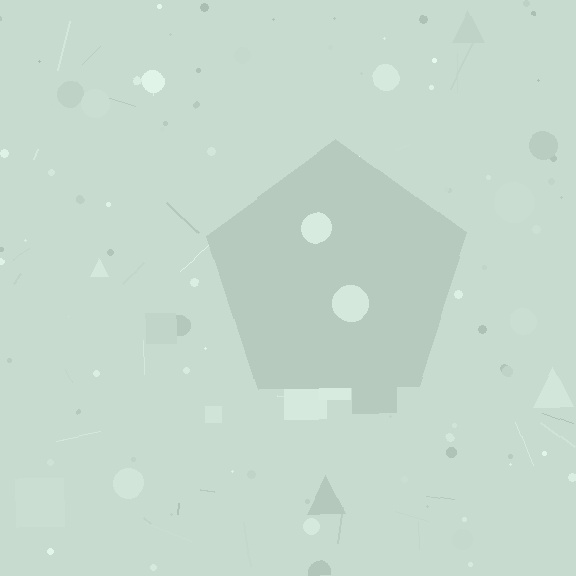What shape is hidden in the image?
A pentagon is hidden in the image.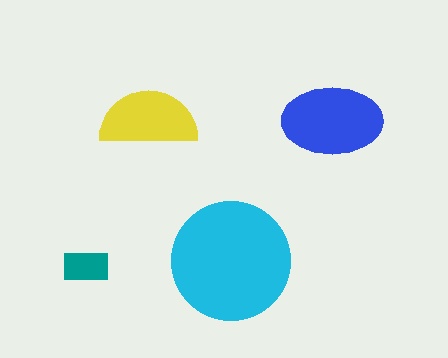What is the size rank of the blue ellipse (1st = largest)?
2nd.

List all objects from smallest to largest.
The teal rectangle, the yellow semicircle, the blue ellipse, the cyan circle.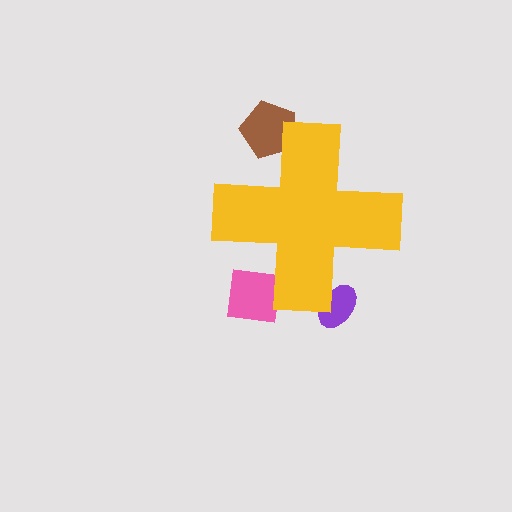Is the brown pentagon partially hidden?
Yes, the brown pentagon is partially hidden behind the yellow cross.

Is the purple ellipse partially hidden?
Yes, the purple ellipse is partially hidden behind the yellow cross.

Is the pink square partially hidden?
Yes, the pink square is partially hidden behind the yellow cross.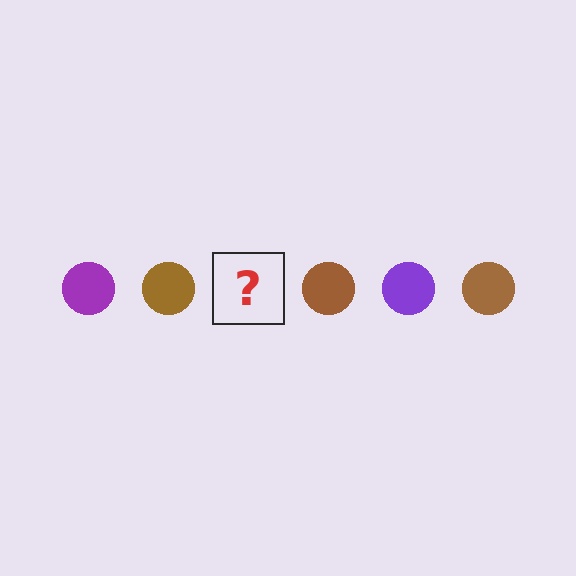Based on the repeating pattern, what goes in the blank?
The blank should be a purple circle.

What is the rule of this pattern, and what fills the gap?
The rule is that the pattern cycles through purple, brown circles. The gap should be filled with a purple circle.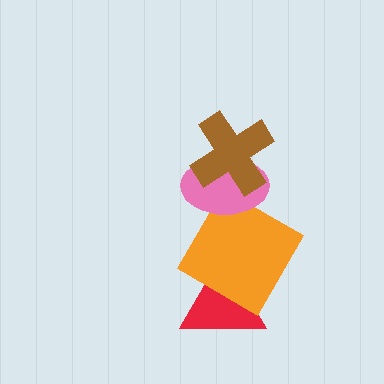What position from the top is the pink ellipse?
The pink ellipse is 2nd from the top.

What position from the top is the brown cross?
The brown cross is 1st from the top.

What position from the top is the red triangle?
The red triangle is 4th from the top.